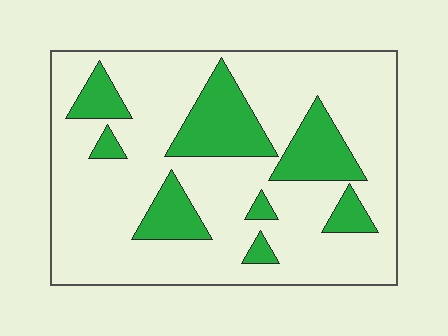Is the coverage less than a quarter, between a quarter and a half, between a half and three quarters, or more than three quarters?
Less than a quarter.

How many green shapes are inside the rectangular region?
8.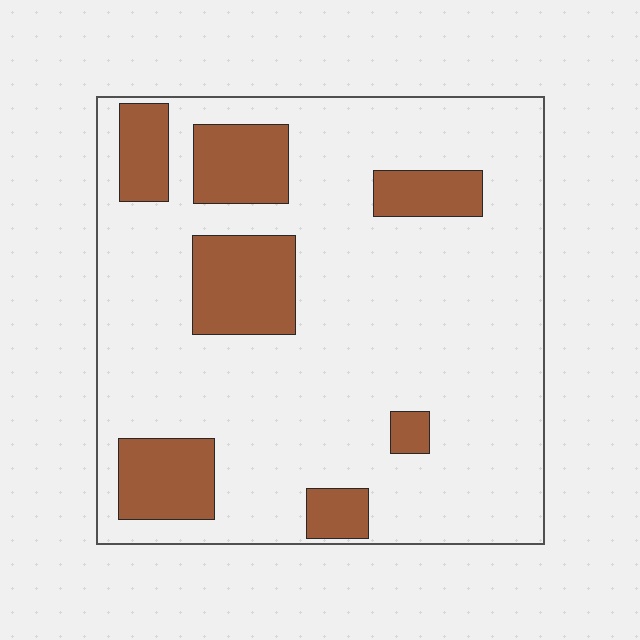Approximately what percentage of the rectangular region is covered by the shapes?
Approximately 20%.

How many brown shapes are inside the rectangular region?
7.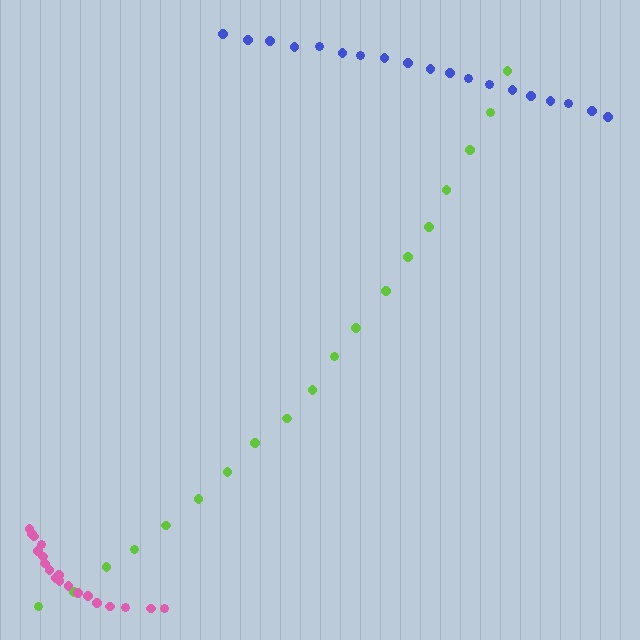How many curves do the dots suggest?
There are 3 distinct paths.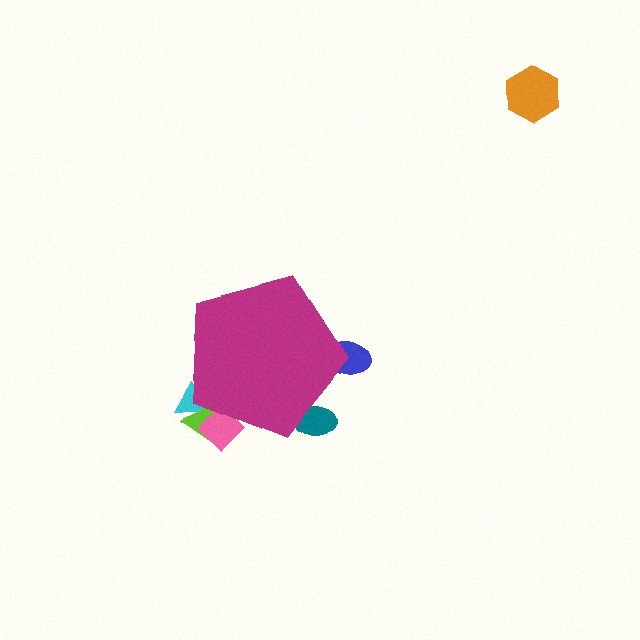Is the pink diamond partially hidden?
Yes, the pink diamond is partially hidden behind the magenta pentagon.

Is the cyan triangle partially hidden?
Yes, the cyan triangle is partially hidden behind the magenta pentagon.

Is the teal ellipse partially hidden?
Yes, the teal ellipse is partially hidden behind the magenta pentagon.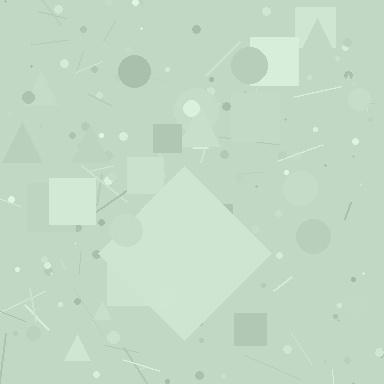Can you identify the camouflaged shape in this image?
The camouflaged shape is a diamond.